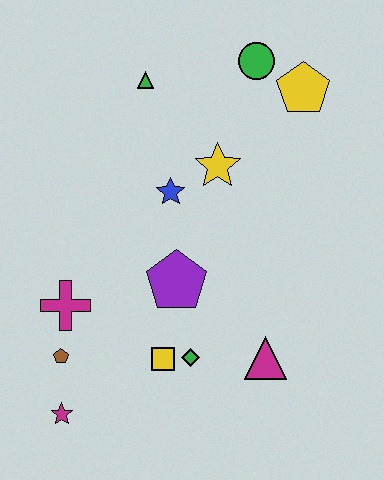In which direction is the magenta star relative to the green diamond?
The magenta star is to the left of the green diamond.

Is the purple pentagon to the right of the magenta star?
Yes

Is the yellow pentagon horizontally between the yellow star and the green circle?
No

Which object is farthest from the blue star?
The magenta star is farthest from the blue star.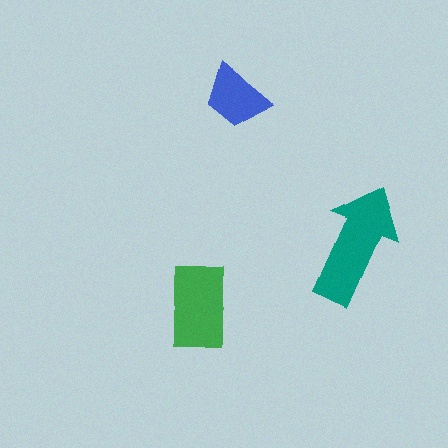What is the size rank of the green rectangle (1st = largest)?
2nd.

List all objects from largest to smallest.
The teal arrow, the green rectangle, the blue trapezoid.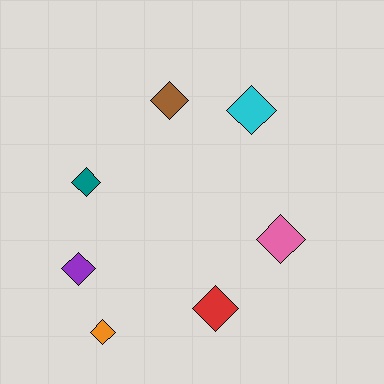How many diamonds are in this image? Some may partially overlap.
There are 7 diamonds.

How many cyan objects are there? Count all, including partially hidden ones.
There is 1 cyan object.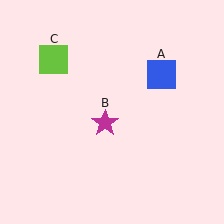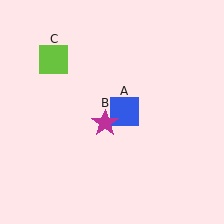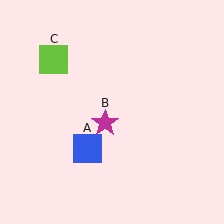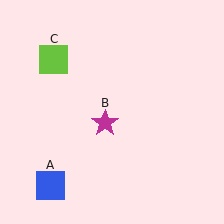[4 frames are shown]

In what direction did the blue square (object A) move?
The blue square (object A) moved down and to the left.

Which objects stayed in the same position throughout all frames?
Magenta star (object B) and lime square (object C) remained stationary.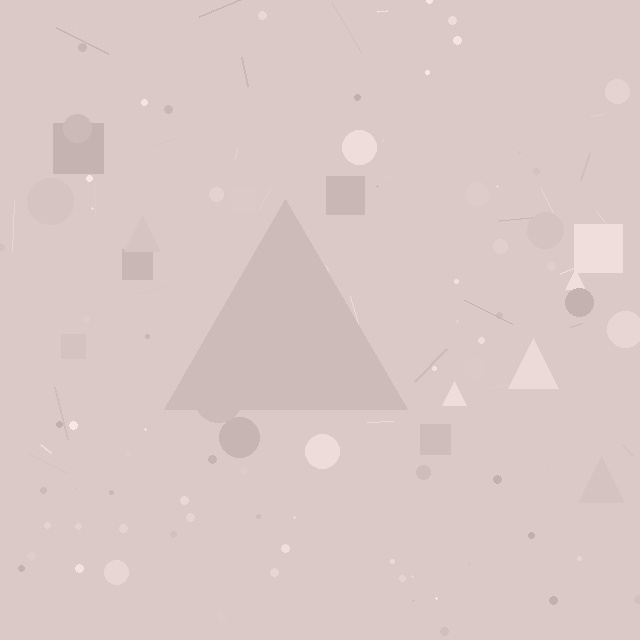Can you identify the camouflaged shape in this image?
The camouflaged shape is a triangle.